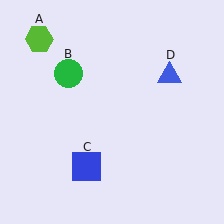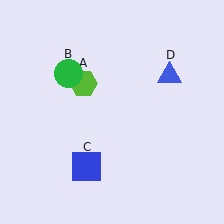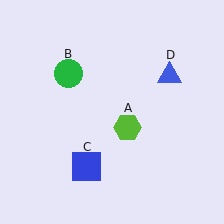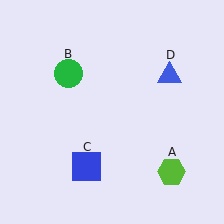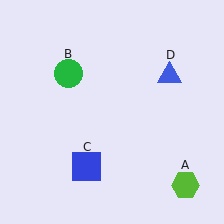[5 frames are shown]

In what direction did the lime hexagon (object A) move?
The lime hexagon (object A) moved down and to the right.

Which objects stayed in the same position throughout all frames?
Green circle (object B) and blue square (object C) and blue triangle (object D) remained stationary.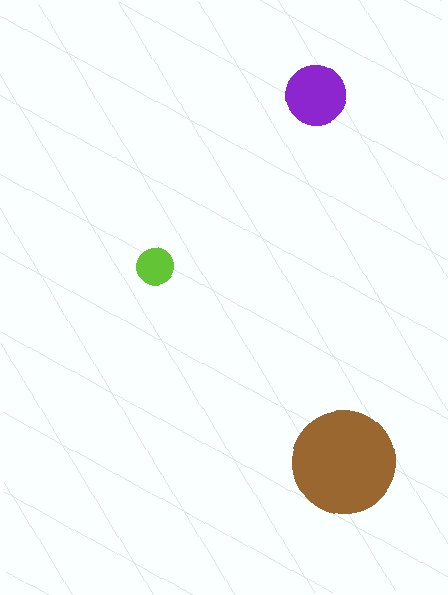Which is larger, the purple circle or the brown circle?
The brown one.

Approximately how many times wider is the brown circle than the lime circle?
About 3 times wider.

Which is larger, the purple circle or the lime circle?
The purple one.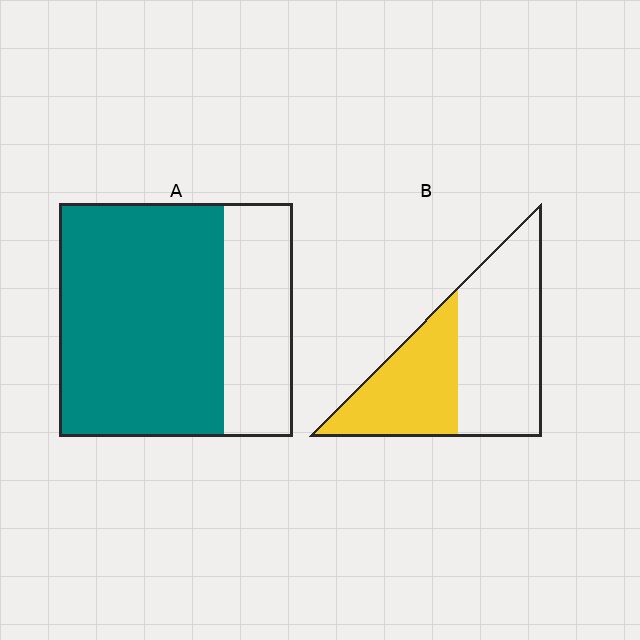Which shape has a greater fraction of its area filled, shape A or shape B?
Shape A.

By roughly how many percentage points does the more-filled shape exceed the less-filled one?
By roughly 30 percentage points (A over B).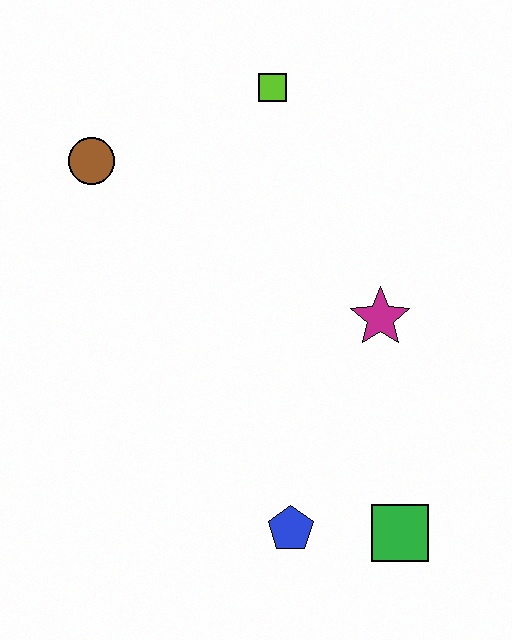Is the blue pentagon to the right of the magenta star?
No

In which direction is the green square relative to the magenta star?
The green square is below the magenta star.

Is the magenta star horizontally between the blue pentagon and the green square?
Yes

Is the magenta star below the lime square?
Yes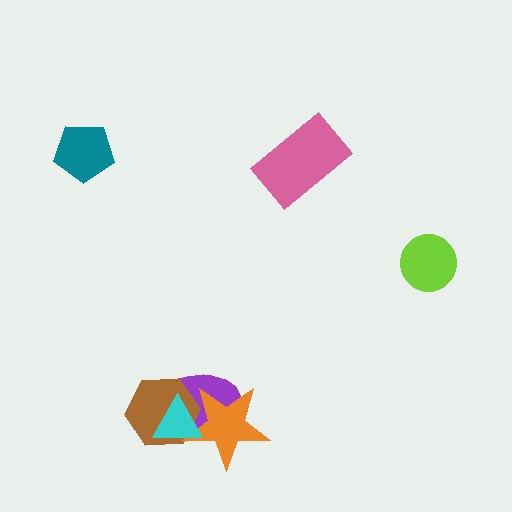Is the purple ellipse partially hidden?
Yes, it is partially covered by another shape.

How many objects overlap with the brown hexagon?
3 objects overlap with the brown hexagon.